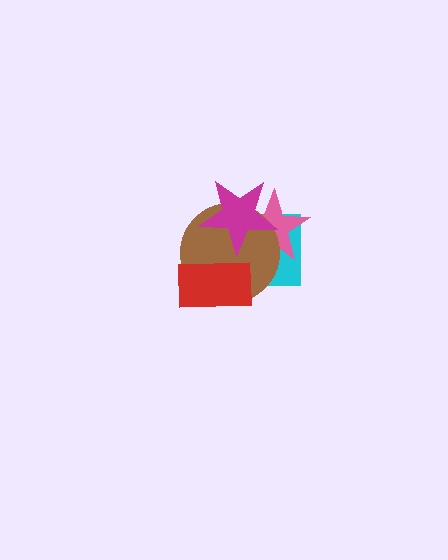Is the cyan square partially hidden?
Yes, it is partially covered by another shape.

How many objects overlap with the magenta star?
3 objects overlap with the magenta star.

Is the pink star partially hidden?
Yes, it is partially covered by another shape.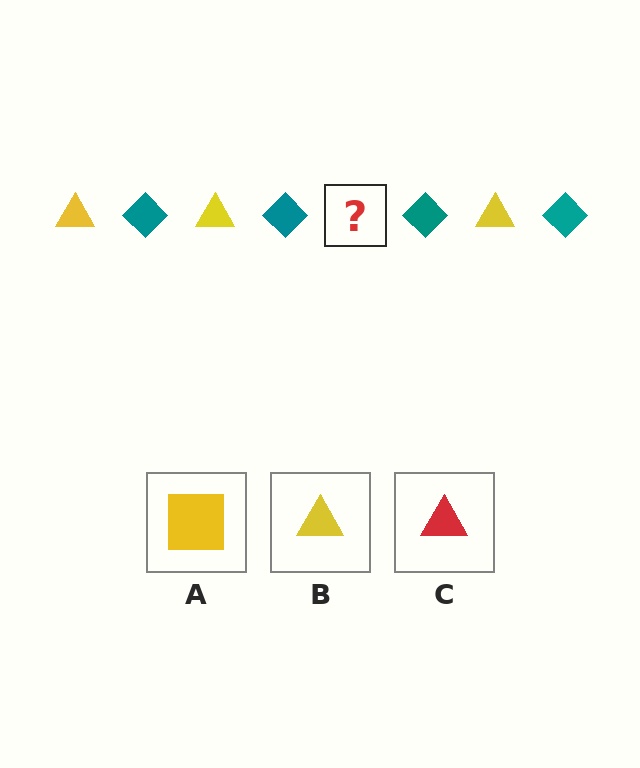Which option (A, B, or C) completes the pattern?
B.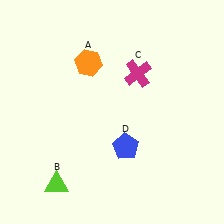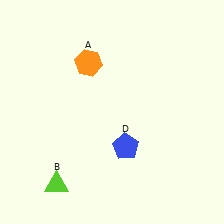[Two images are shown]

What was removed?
The magenta cross (C) was removed in Image 2.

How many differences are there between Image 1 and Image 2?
There is 1 difference between the two images.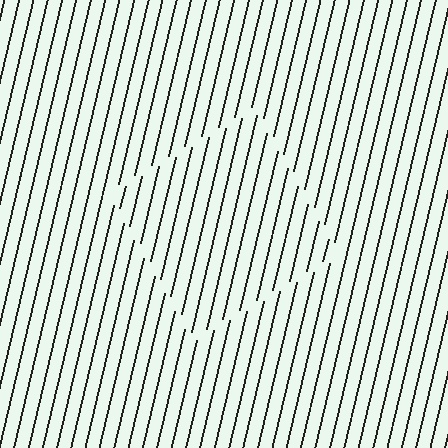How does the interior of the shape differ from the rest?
The interior of the shape contains the same grating, shifted by half a period — the contour is defined by the phase discontinuity where line-ends from the inner and outer gratings abut.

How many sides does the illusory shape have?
4 sides — the line-ends trace a square.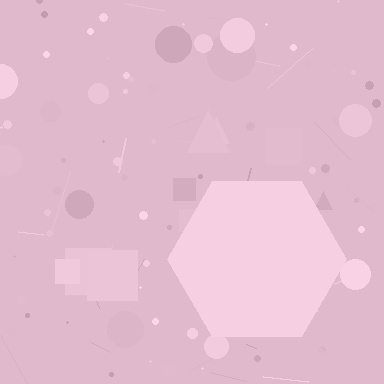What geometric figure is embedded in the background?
A hexagon is embedded in the background.